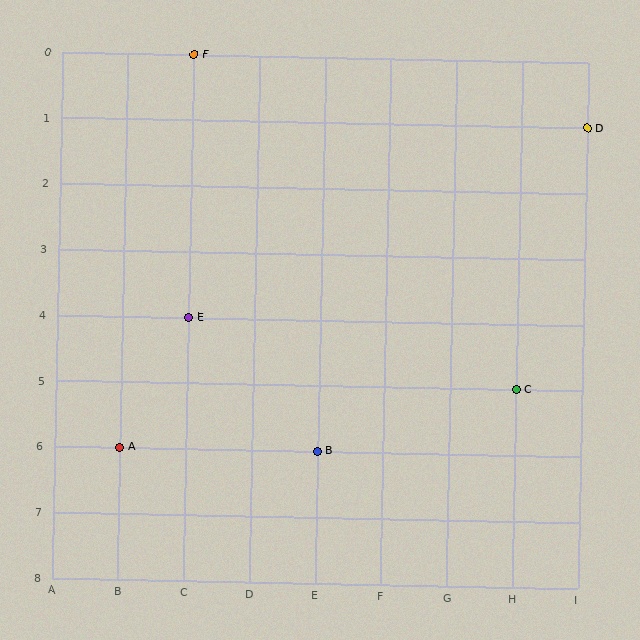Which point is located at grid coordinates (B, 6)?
Point A is at (B, 6).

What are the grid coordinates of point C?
Point C is at grid coordinates (H, 5).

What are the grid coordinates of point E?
Point E is at grid coordinates (C, 4).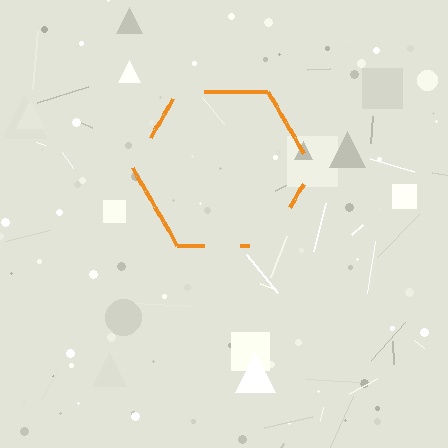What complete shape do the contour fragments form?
The contour fragments form a hexagon.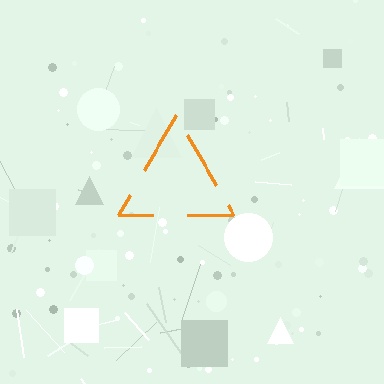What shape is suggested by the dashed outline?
The dashed outline suggests a triangle.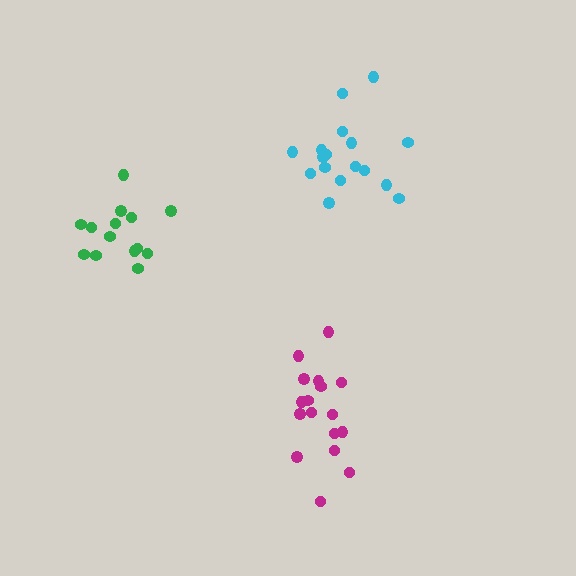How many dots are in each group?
Group 1: 17 dots, Group 2: 14 dots, Group 3: 17 dots (48 total).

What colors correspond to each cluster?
The clusters are colored: cyan, green, magenta.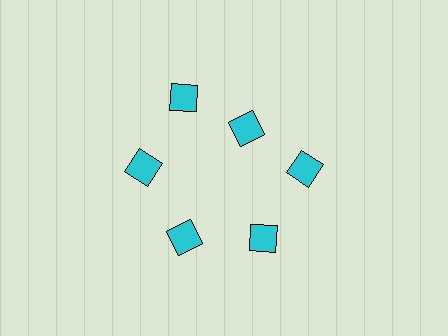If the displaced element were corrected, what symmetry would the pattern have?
It would have 6-fold rotational symmetry — the pattern would map onto itself every 60 degrees.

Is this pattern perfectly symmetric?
No. The 6 cyan diamonds are arranged in a ring, but one element near the 1 o'clock position is pulled inward toward the center, breaking the 6-fold rotational symmetry.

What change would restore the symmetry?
The symmetry would be restored by moving it outward, back onto the ring so that all 6 diamonds sit at equal angles and equal distance from the center.